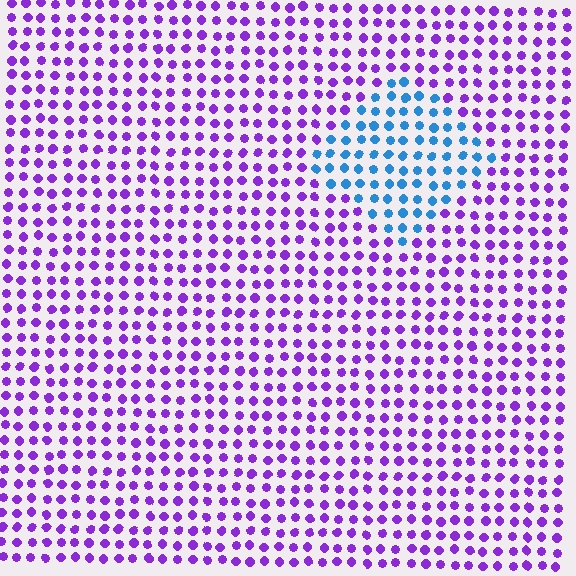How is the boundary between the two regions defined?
The boundary is defined purely by a slight shift in hue (about 68 degrees). Spacing, size, and orientation are identical on both sides.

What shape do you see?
I see a diamond.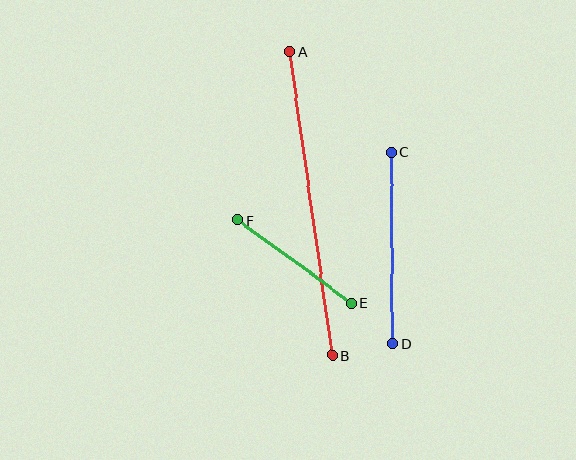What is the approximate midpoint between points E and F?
The midpoint is at approximately (295, 262) pixels.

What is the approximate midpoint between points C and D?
The midpoint is at approximately (392, 248) pixels.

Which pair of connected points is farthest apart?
Points A and B are farthest apart.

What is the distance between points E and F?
The distance is approximately 140 pixels.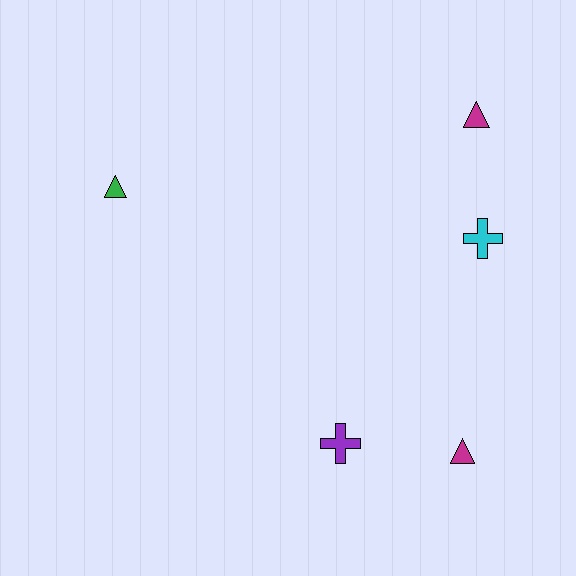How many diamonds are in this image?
There are no diamonds.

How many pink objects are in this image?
There are no pink objects.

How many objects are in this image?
There are 5 objects.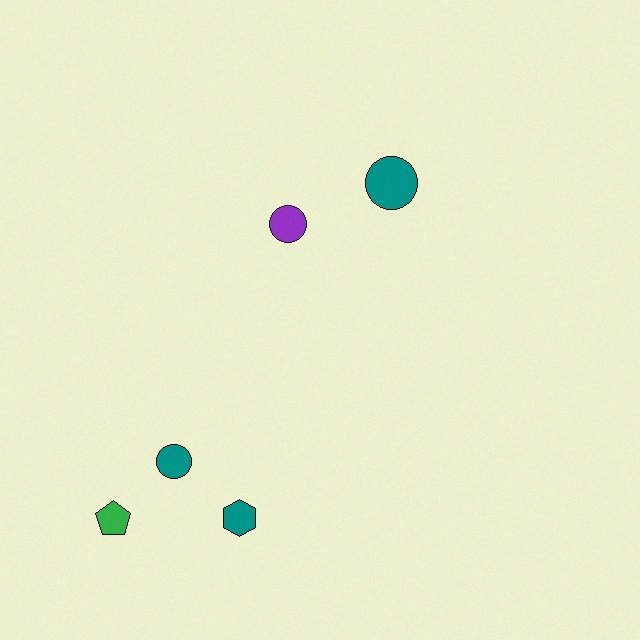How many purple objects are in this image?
There is 1 purple object.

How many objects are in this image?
There are 5 objects.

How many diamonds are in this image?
There are no diamonds.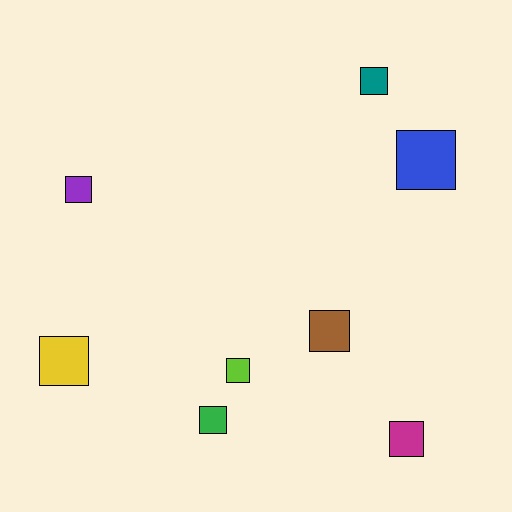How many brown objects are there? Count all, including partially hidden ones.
There is 1 brown object.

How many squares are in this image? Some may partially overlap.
There are 8 squares.